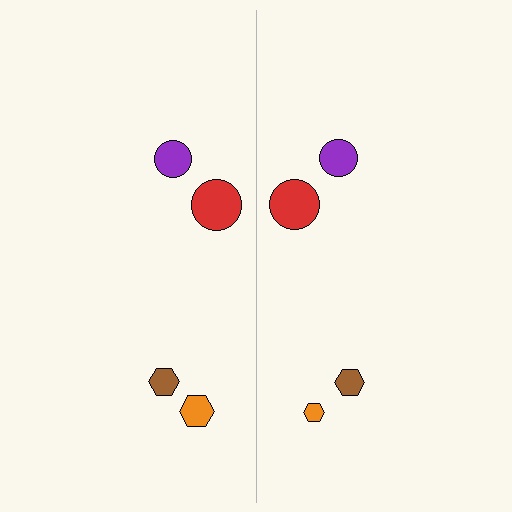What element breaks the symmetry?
The orange hexagon on the right side has a different size than its mirror counterpart.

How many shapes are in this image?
There are 8 shapes in this image.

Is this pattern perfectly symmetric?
No, the pattern is not perfectly symmetric. The orange hexagon on the right side has a different size than its mirror counterpart.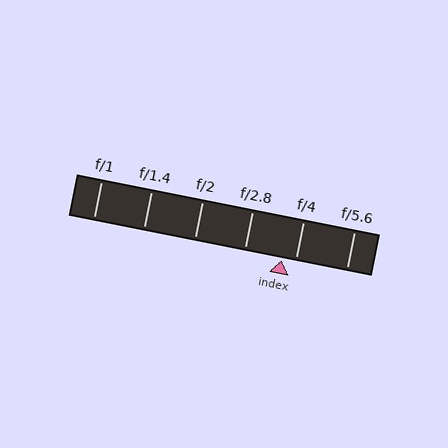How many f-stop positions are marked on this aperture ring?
There are 6 f-stop positions marked.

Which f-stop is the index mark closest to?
The index mark is closest to f/4.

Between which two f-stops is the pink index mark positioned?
The index mark is between f/2.8 and f/4.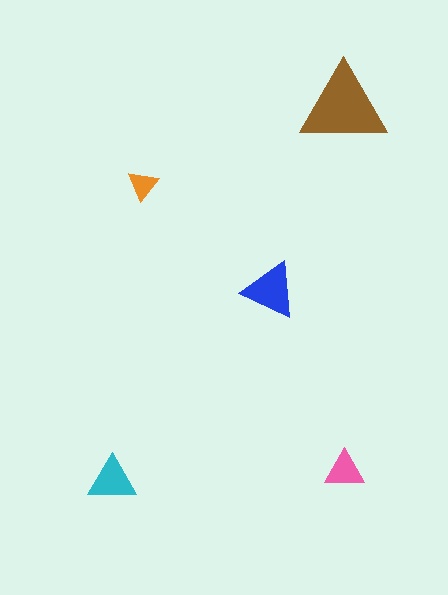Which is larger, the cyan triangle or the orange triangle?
The cyan one.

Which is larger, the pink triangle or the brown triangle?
The brown one.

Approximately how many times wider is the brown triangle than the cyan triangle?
About 2 times wider.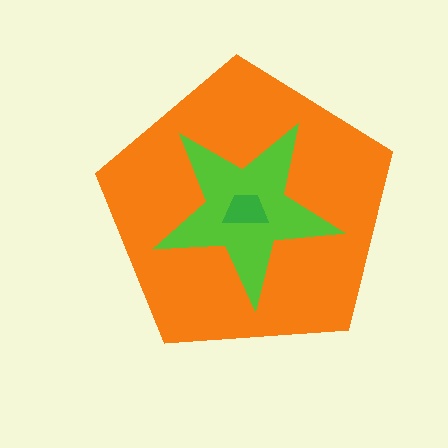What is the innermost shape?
The green trapezoid.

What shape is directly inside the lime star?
The green trapezoid.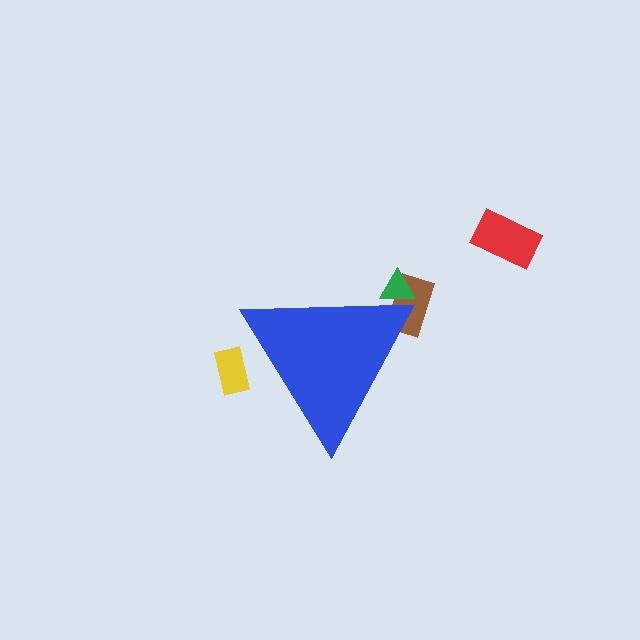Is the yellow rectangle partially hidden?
Yes, the yellow rectangle is partially hidden behind the blue triangle.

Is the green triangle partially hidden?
Yes, the green triangle is partially hidden behind the blue triangle.